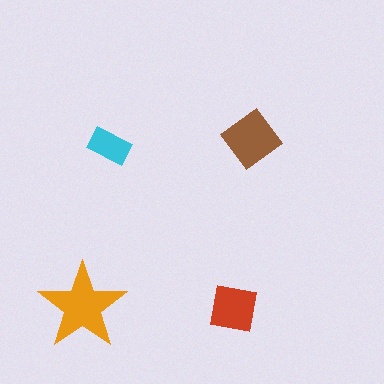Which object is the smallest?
The cyan rectangle.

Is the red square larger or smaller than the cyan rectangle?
Larger.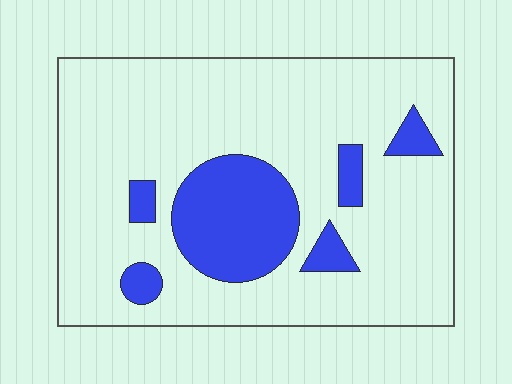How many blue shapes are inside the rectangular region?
6.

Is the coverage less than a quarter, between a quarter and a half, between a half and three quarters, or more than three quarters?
Less than a quarter.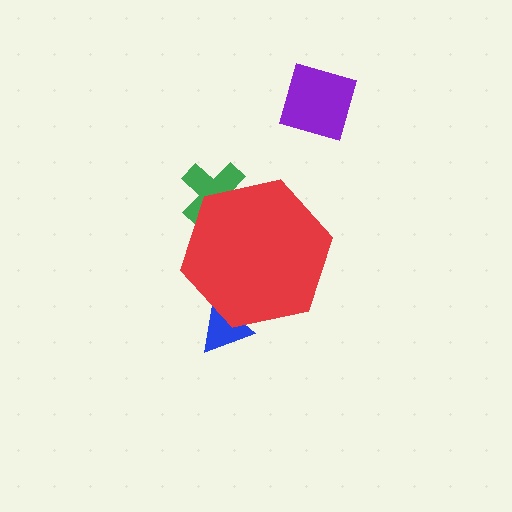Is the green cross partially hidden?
Yes, the green cross is partially hidden behind the red hexagon.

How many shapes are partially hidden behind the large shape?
2 shapes are partially hidden.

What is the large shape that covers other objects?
A red hexagon.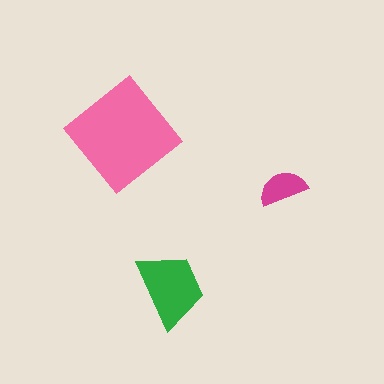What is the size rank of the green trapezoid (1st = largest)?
2nd.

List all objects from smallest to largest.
The magenta semicircle, the green trapezoid, the pink diamond.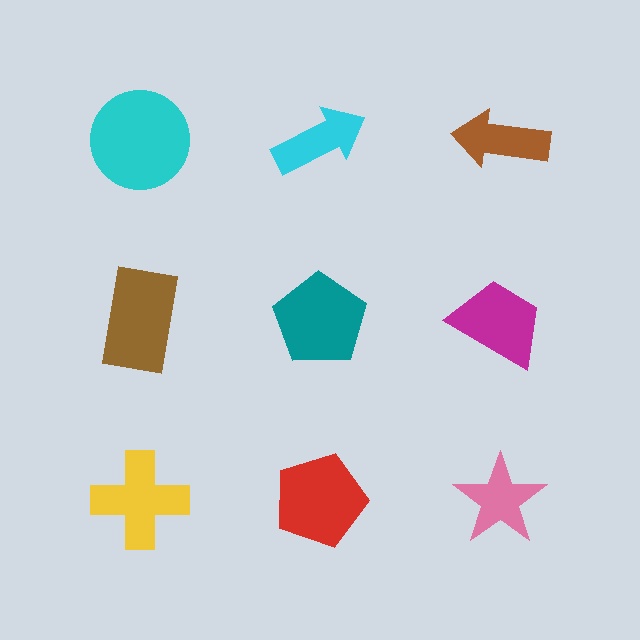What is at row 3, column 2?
A red pentagon.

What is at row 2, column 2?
A teal pentagon.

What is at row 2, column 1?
A brown rectangle.